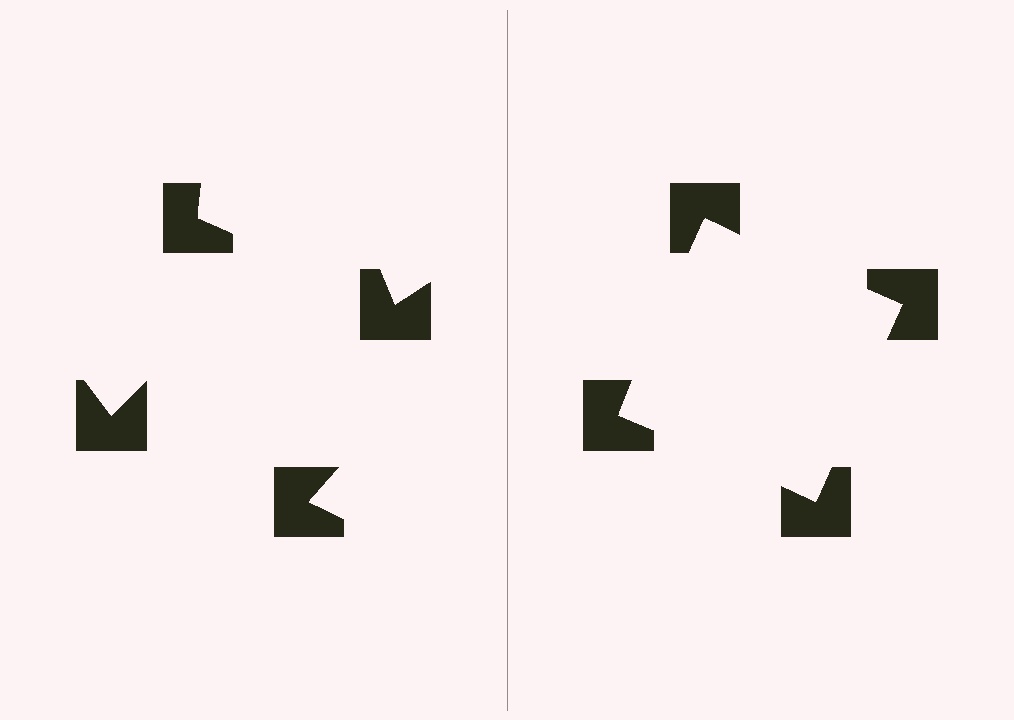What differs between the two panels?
The notched squares are positioned identically on both sides; only the wedge orientations differ. On the right they align to a square; on the left they are misaligned.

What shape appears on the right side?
An illusory square.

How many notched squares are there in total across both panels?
8 — 4 on each side.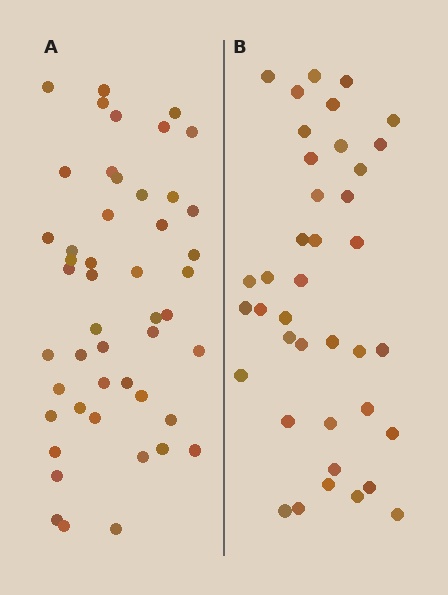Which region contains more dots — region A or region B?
Region A (the left region) has more dots.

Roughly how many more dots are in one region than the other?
Region A has roughly 8 or so more dots than region B.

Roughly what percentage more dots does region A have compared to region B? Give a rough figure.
About 25% more.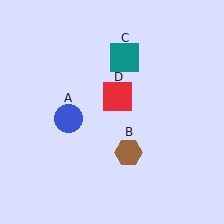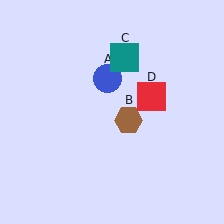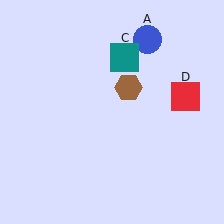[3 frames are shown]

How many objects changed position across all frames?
3 objects changed position: blue circle (object A), brown hexagon (object B), red square (object D).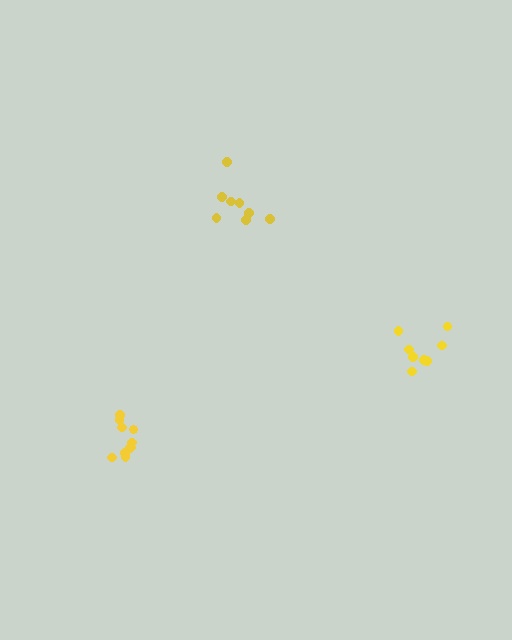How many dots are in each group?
Group 1: 8 dots, Group 2: 8 dots, Group 3: 10 dots (26 total).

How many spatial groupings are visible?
There are 3 spatial groupings.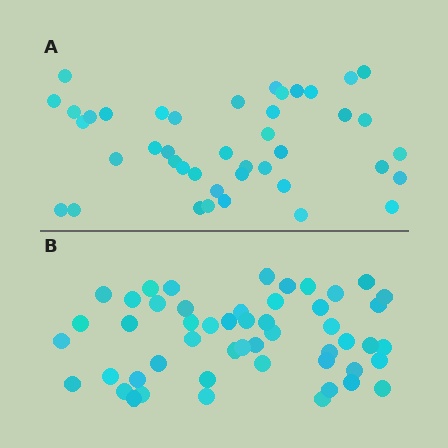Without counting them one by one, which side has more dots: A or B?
Region B (the bottom region) has more dots.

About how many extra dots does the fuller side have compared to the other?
Region B has roughly 8 or so more dots than region A.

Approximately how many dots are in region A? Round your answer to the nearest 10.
About 40 dots. (The exact count is 42, which rounds to 40.)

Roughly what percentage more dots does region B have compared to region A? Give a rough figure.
About 20% more.